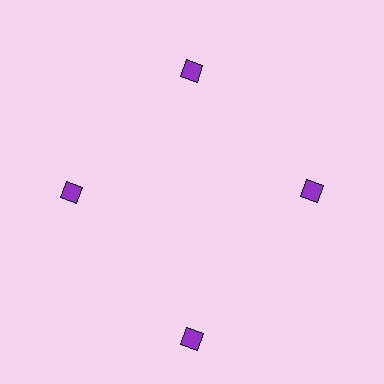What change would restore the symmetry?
The symmetry would be restored by moving it inward, back onto the ring so that all 4 diamonds sit at equal angles and equal distance from the center.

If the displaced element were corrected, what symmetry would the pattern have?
It would have 4-fold rotational symmetry — the pattern would map onto itself every 90 degrees.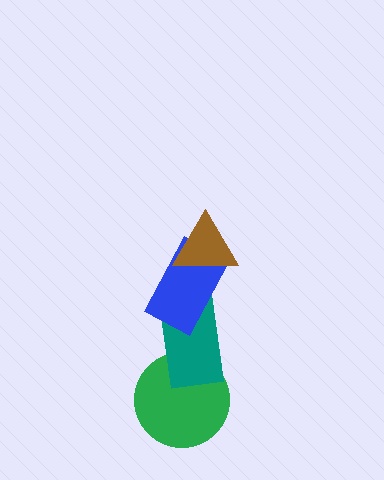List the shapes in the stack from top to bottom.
From top to bottom: the brown triangle, the blue rectangle, the teal rectangle, the green circle.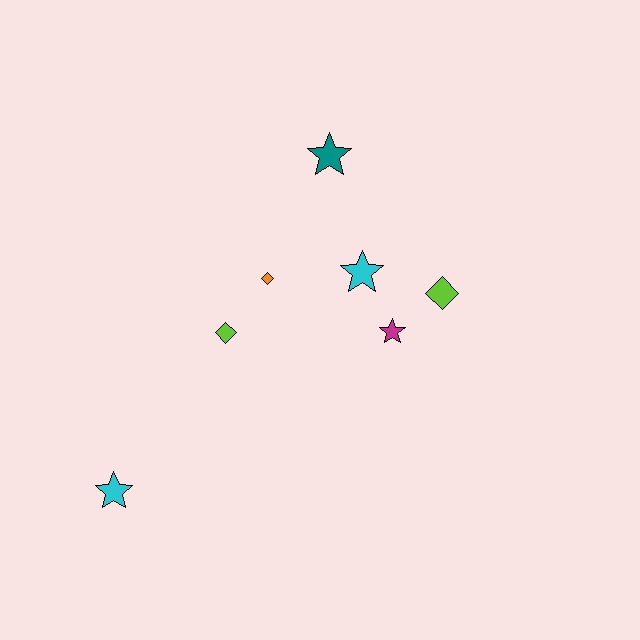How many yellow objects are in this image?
There are no yellow objects.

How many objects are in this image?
There are 7 objects.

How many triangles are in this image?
There are no triangles.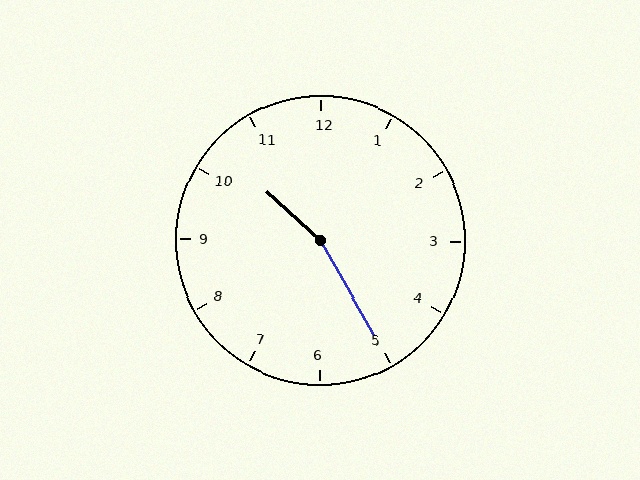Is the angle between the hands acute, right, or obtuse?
It is obtuse.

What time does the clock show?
10:25.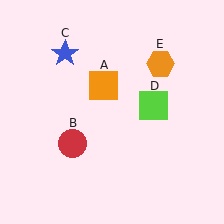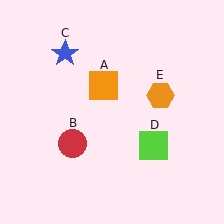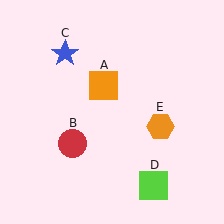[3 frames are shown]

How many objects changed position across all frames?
2 objects changed position: lime square (object D), orange hexagon (object E).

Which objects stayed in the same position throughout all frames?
Orange square (object A) and red circle (object B) and blue star (object C) remained stationary.